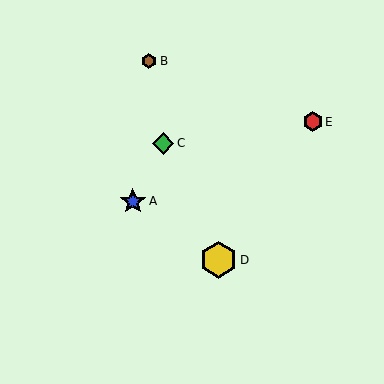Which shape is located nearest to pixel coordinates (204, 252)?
The yellow hexagon (labeled D) at (218, 260) is nearest to that location.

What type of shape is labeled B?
Shape B is a brown hexagon.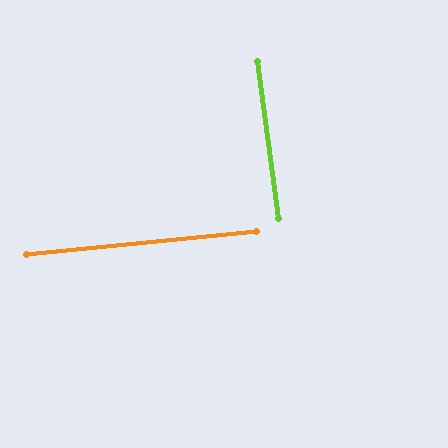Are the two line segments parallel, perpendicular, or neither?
Perpendicular — they meet at approximately 88°.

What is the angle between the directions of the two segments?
Approximately 88 degrees.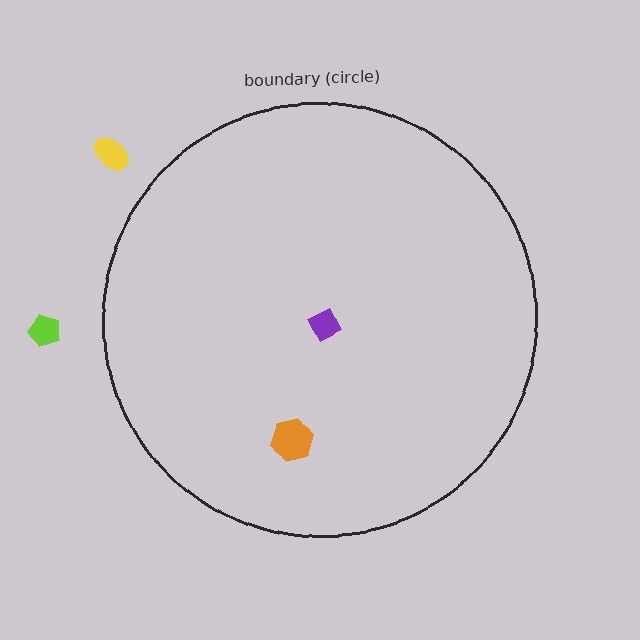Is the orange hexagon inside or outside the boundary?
Inside.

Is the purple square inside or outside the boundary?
Inside.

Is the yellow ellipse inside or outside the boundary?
Outside.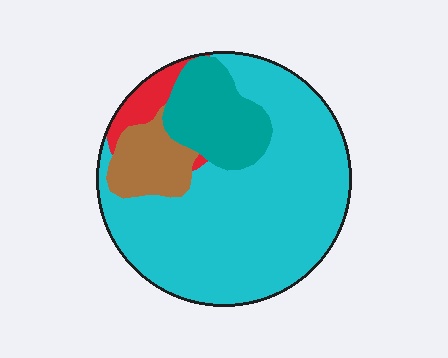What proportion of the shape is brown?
Brown takes up less than a sixth of the shape.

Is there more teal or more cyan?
Cyan.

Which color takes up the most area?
Cyan, at roughly 70%.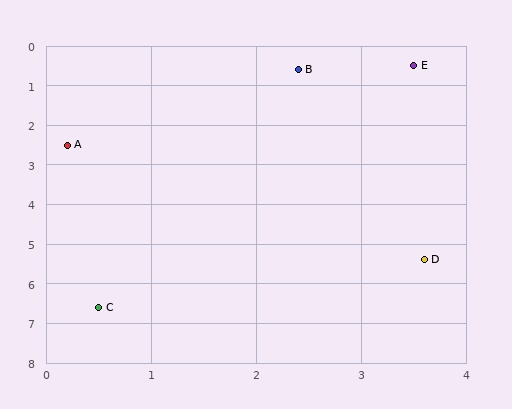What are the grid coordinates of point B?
Point B is at approximately (2.4, 0.6).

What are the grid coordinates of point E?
Point E is at approximately (3.5, 0.5).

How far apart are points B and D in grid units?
Points B and D are about 4.9 grid units apart.